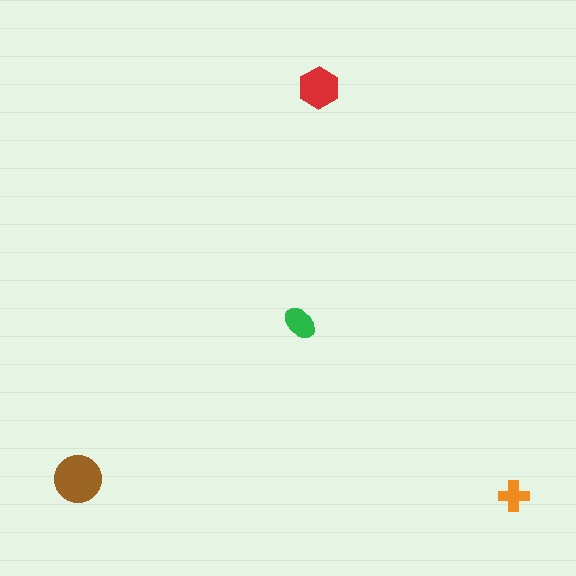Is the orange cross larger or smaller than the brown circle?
Smaller.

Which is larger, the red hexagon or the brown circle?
The brown circle.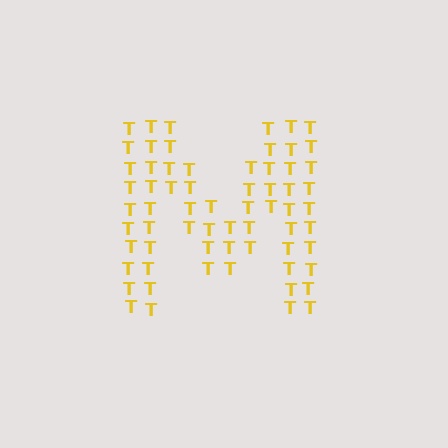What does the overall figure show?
The overall figure shows the letter M.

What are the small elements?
The small elements are letter T's.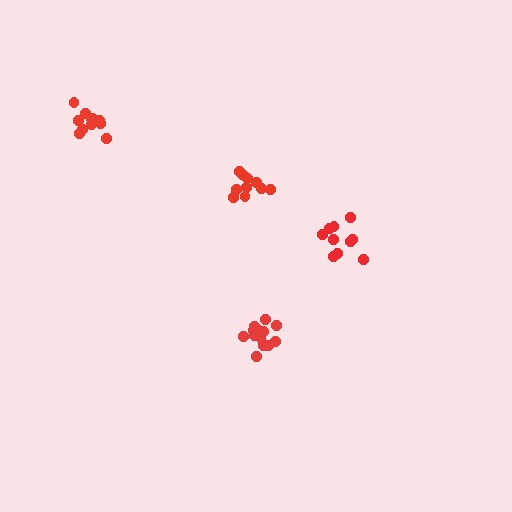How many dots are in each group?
Group 1: 10 dots, Group 2: 15 dots, Group 3: 11 dots, Group 4: 10 dots (46 total).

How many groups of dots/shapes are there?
There are 4 groups.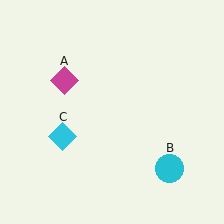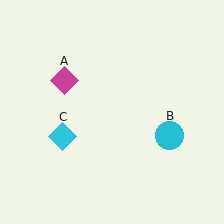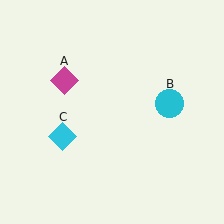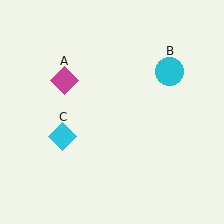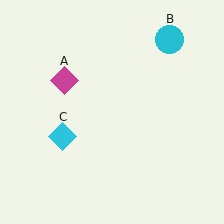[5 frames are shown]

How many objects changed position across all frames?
1 object changed position: cyan circle (object B).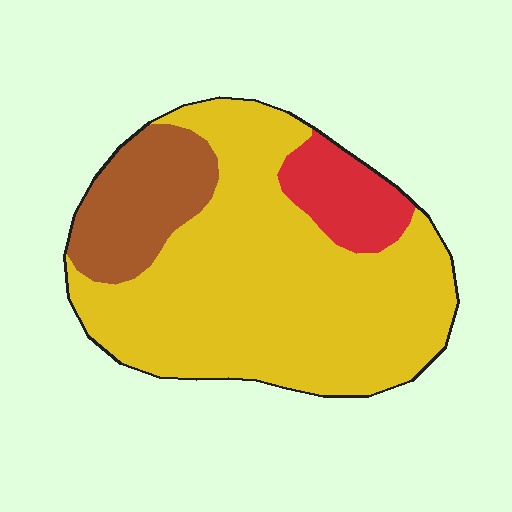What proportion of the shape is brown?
Brown covers around 20% of the shape.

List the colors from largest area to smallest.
From largest to smallest: yellow, brown, red.